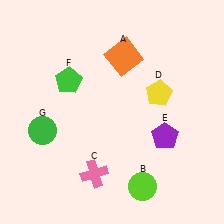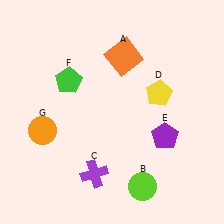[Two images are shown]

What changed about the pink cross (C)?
In Image 1, C is pink. In Image 2, it changed to purple.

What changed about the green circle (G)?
In Image 1, G is green. In Image 2, it changed to orange.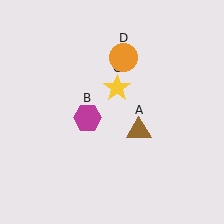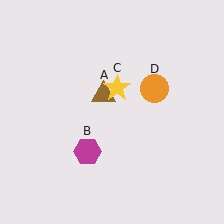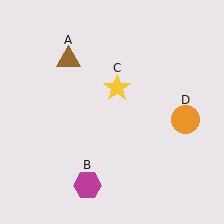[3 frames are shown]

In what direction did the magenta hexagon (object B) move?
The magenta hexagon (object B) moved down.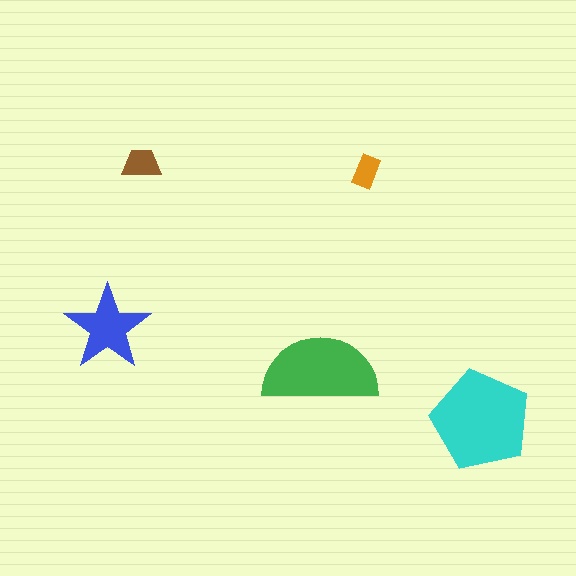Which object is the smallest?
The orange rectangle.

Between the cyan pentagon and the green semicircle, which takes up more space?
The cyan pentagon.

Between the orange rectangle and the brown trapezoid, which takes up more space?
The brown trapezoid.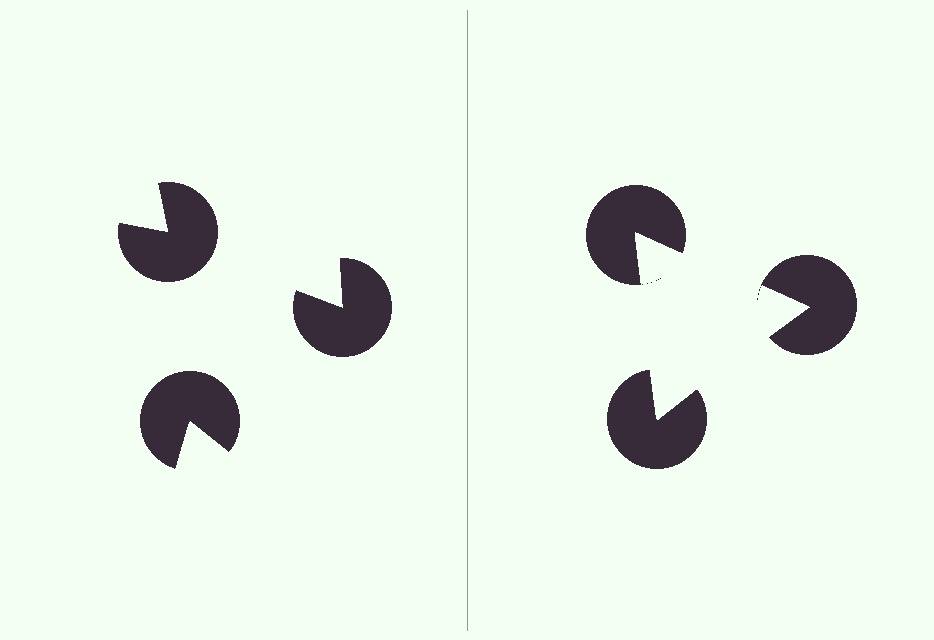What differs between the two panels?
The pac-man discs are positioned identically on both sides; only the wedge orientations differ. On the right they align to a triangle; on the left they are misaligned.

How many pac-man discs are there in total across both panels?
6 — 3 on each side.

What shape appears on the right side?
An illusory triangle.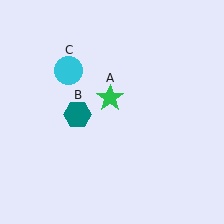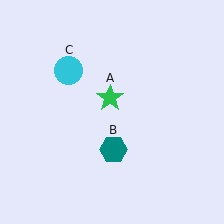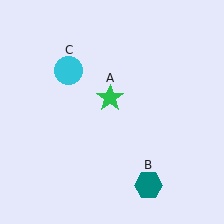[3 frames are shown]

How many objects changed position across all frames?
1 object changed position: teal hexagon (object B).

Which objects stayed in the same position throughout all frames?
Green star (object A) and cyan circle (object C) remained stationary.